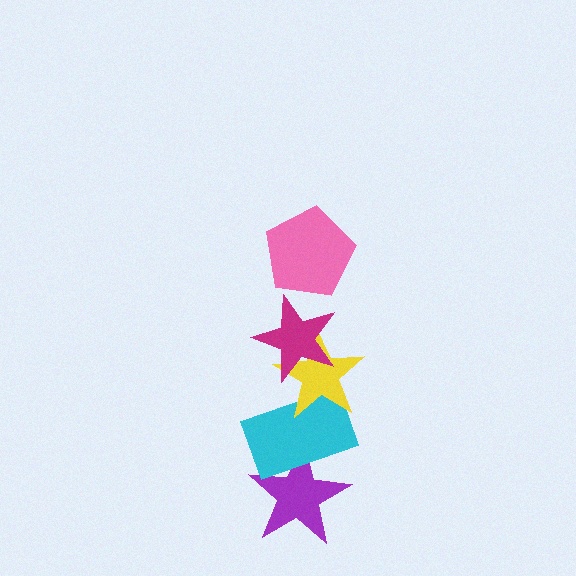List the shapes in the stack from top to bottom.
From top to bottom: the pink pentagon, the magenta star, the yellow star, the cyan rectangle, the purple star.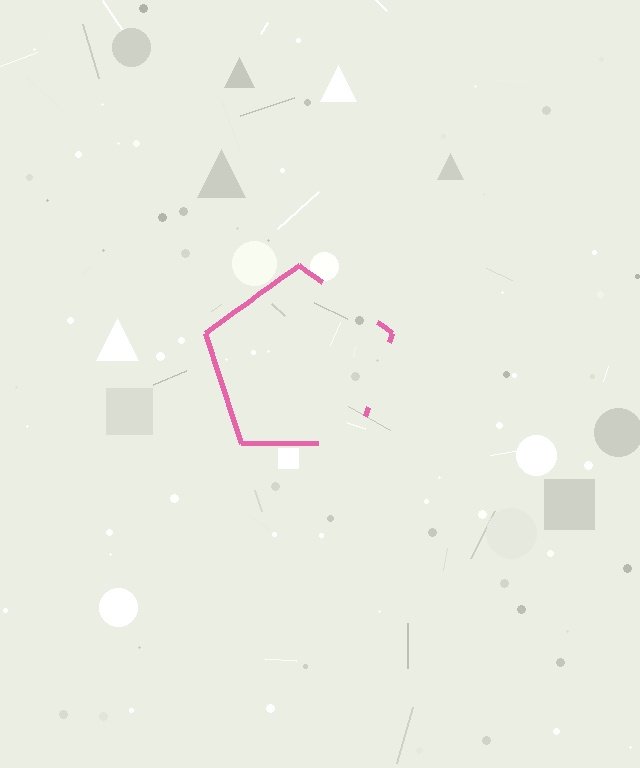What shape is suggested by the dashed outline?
The dashed outline suggests a pentagon.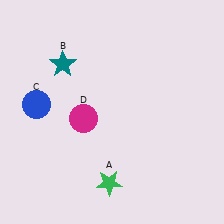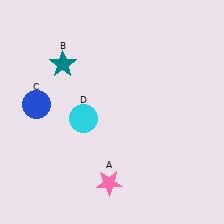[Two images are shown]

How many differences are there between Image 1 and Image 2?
There are 2 differences between the two images.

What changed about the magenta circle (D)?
In Image 1, D is magenta. In Image 2, it changed to cyan.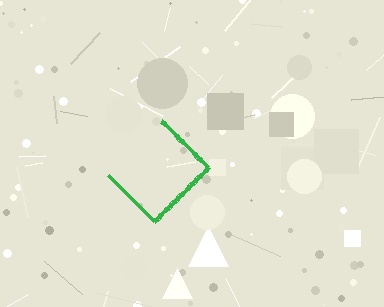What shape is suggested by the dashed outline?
The dashed outline suggests a diamond.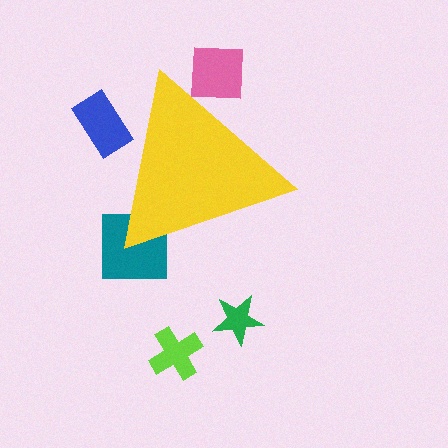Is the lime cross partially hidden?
No, the lime cross is fully visible.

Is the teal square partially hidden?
Yes, the teal square is partially hidden behind the yellow triangle.